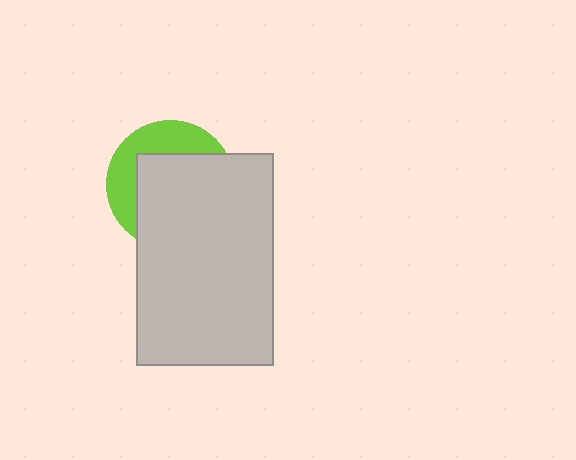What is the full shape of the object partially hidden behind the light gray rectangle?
The partially hidden object is a lime circle.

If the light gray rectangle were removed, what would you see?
You would see the complete lime circle.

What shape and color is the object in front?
The object in front is a light gray rectangle.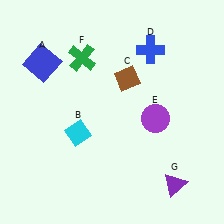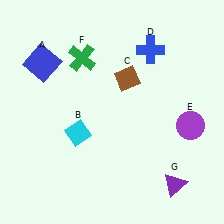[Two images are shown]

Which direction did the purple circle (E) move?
The purple circle (E) moved right.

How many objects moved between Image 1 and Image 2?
1 object moved between the two images.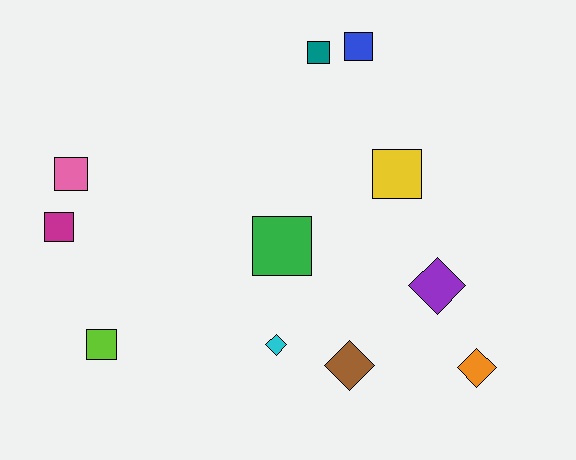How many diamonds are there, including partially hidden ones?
There are 4 diamonds.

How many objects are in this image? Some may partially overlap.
There are 11 objects.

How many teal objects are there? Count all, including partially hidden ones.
There is 1 teal object.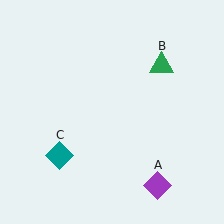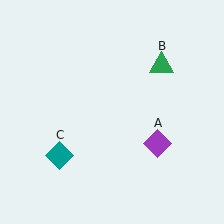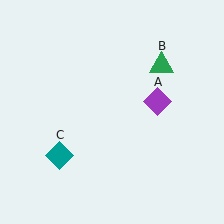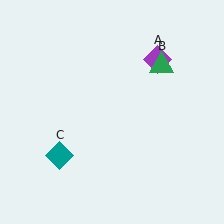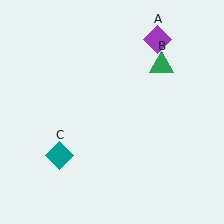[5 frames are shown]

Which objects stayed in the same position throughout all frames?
Green triangle (object B) and teal diamond (object C) remained stationary.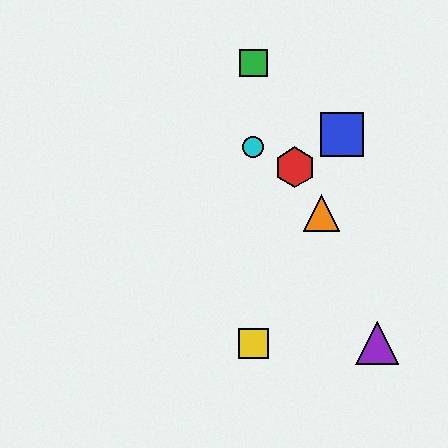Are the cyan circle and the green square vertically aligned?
Yes, both are at x≈253.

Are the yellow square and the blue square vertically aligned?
No, the yellow square is at x≈253 and the blue square is at x≈342.